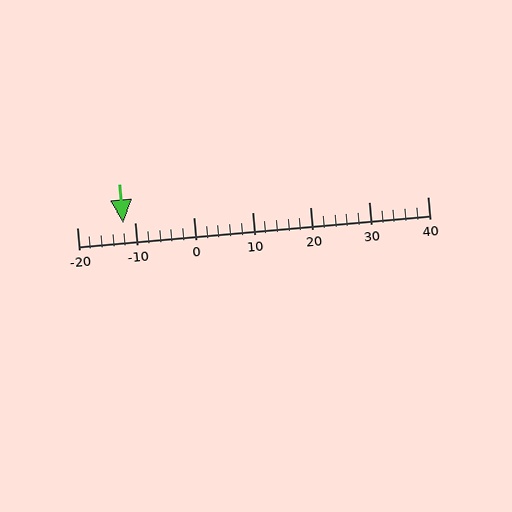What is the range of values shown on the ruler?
The ruler shows values from -20 to 40.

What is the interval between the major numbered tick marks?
The major tick marks are spaced 10 units apart.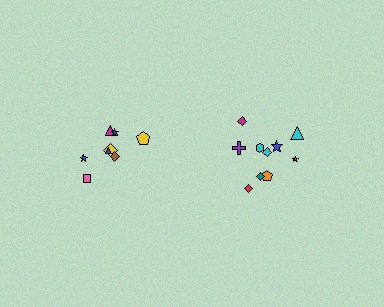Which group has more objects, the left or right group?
The right group.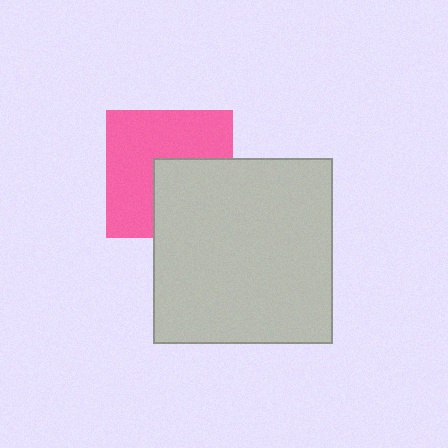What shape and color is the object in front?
The object in front is a light gray rectangle.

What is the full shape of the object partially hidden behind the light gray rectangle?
The partially hidden object is a pink square.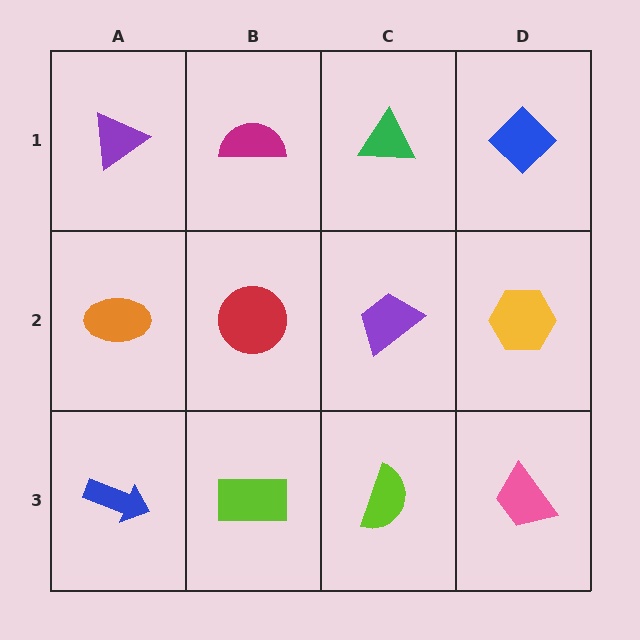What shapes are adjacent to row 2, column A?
A purple triangle (row 1, column A), a blue arrow (row 3, column A), a red circle (row 2, column B).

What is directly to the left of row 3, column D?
A lime semicircle.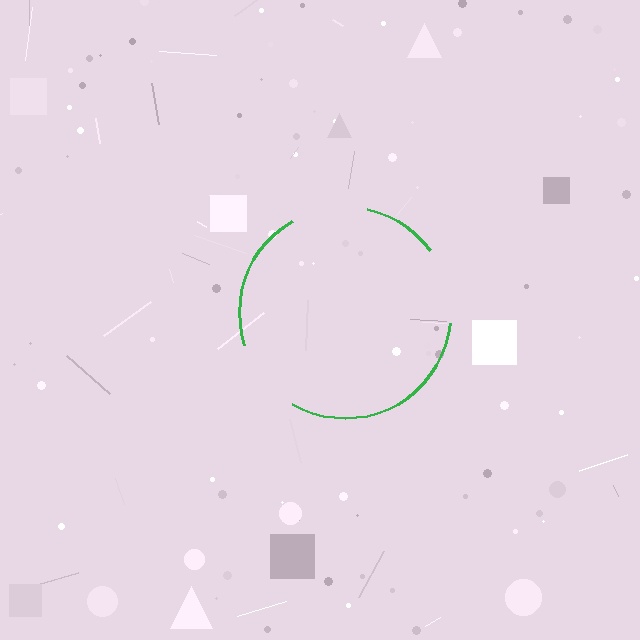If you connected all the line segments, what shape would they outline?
They would outline a circle.